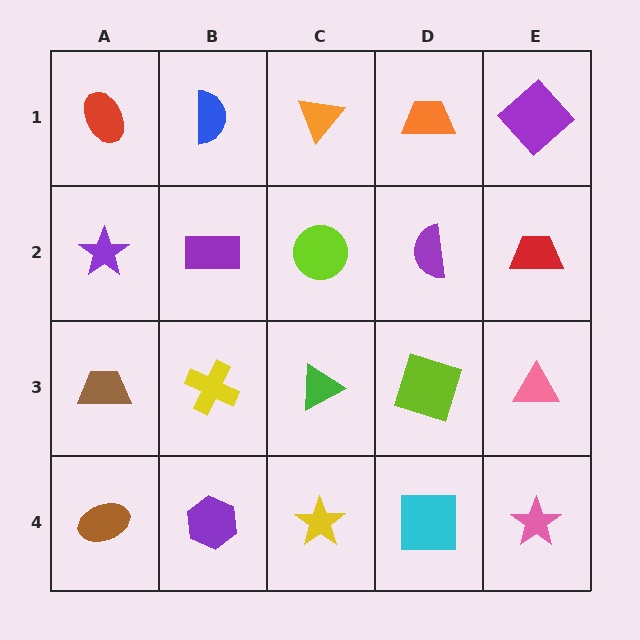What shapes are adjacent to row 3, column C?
A lime circle (row 2, column C), a yellow star (row 4, column C), a yellow cross (row 3, column B), a lime square (row 3, column D).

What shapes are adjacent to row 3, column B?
A purple rectangle (row 2, column B), a purple hexagon (row 4, column B), a brown trapezoid (row 3, column A), a green triangle (row 3, column C).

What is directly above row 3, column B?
A purple rectangle.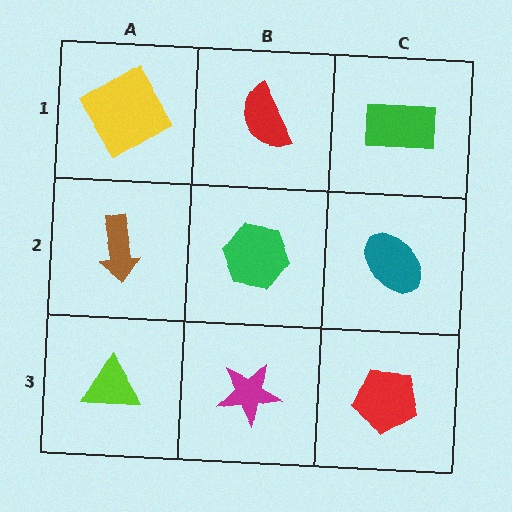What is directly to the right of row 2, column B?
A teal ellipse.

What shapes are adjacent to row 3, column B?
A green hexagon (row 2, column B), a lime triangle (row 3, column A), a red pentagon (row 3, column C).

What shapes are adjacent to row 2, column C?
A green rectangle (row 1, column C), a red pentagon (row 3, column C), a green hexagon (row 2, column B).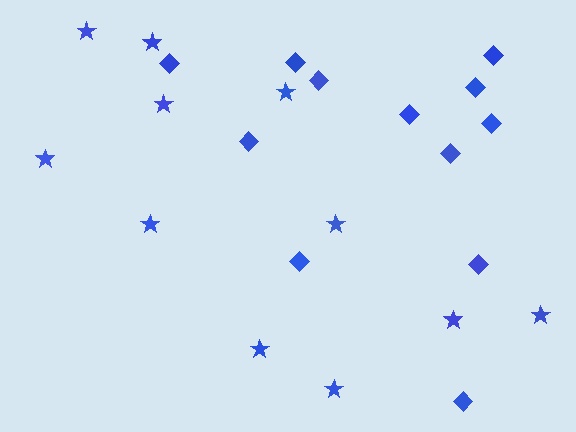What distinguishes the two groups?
There are 2 groups: one group of diamonds (12) and one group of stars (11).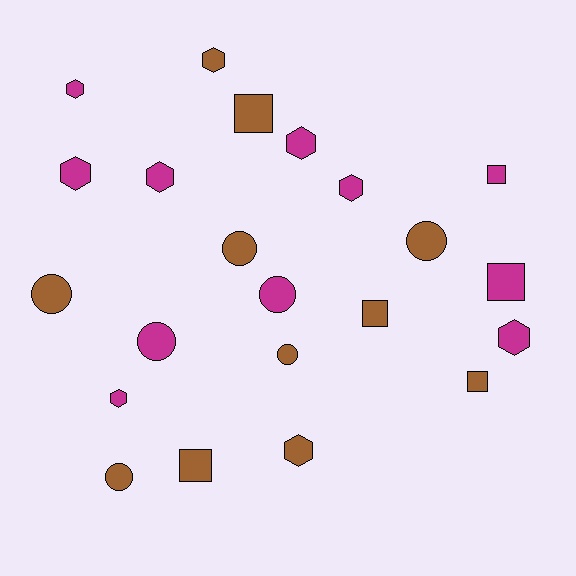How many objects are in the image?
There are 22 objects.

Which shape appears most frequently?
Hexagon, with 9 objects.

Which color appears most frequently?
Magenta, with 11 objects.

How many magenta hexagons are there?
There are 7 magenta hexagons.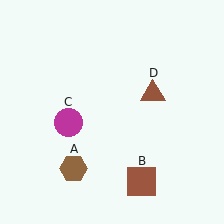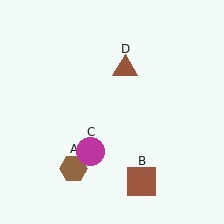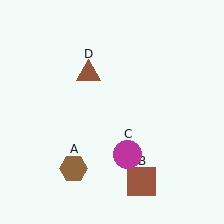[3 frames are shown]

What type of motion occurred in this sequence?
The magenta circle (object C), brown triangle (object D) rotated counterclockwise around the center of the scene.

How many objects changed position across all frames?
2 objects changed position: magenta circle (object C), brown triangle (object D).